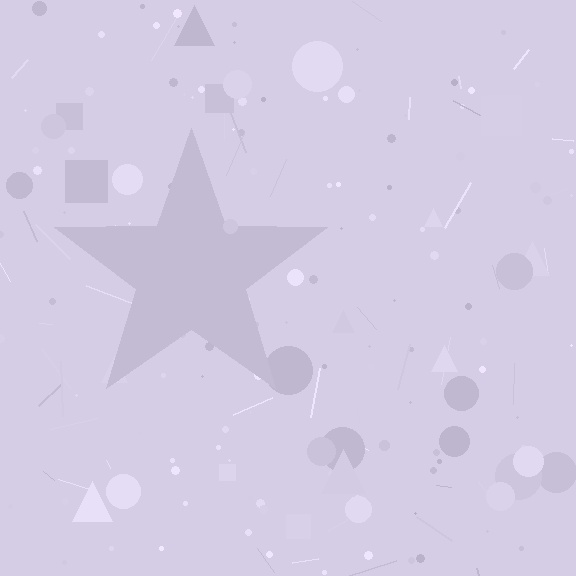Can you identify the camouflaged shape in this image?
The camouflaged shape is a star.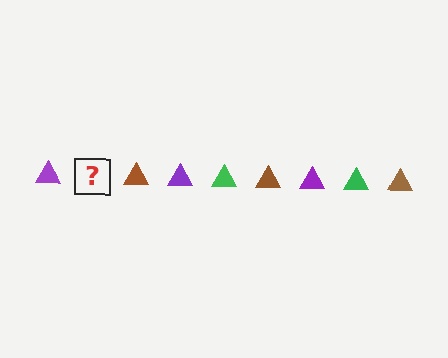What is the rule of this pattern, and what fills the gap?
The rule is that the pattern cycles through purple, green, brown triangles. The gap should be filled with a green triangle.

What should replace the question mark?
The question mark should be replaced with a green triangle.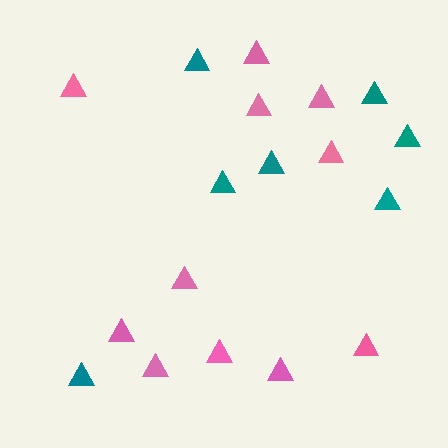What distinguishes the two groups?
There are 2 groups: one group of teal triangles (7) and one group of pink triangles (11).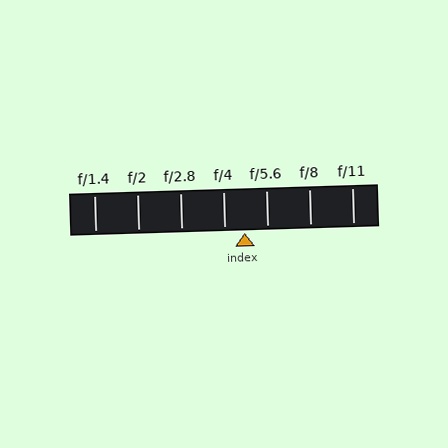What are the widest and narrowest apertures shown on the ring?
The widest aperture shown is f/1.4 and the narrowest is f/11.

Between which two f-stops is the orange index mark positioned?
The index mark is between f/4 and f/5.6.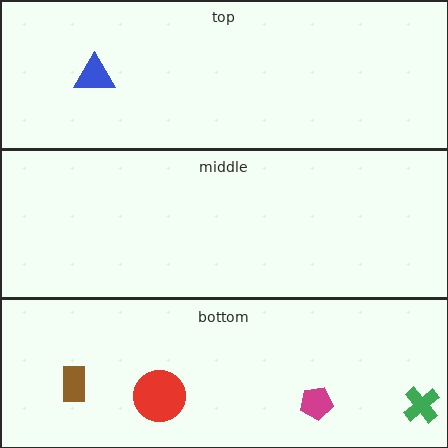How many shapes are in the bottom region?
4.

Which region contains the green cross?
The bottom region.